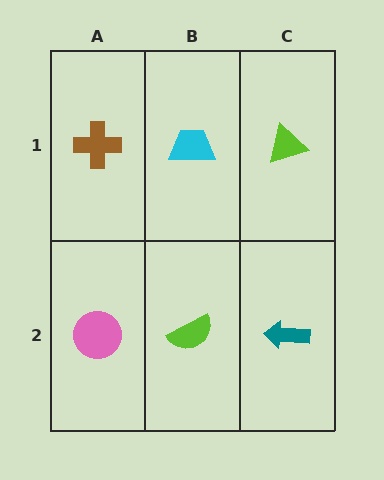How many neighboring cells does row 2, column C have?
2.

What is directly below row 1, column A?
A pink circle.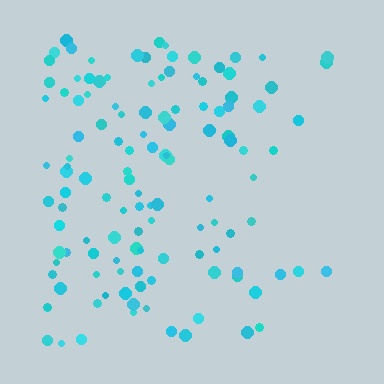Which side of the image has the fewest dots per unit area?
The right.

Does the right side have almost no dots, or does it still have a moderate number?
Still a moderate number, just noticeably fewer than the left.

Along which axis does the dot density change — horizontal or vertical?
Horizontal.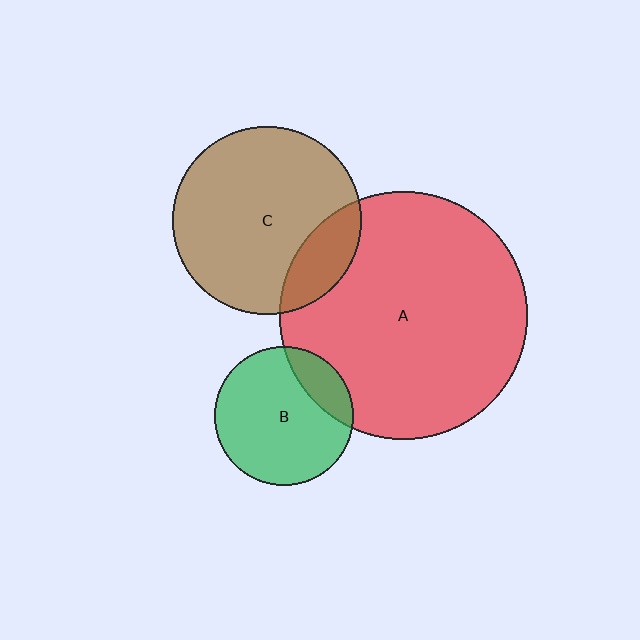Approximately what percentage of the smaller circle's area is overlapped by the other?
Approximately 20%.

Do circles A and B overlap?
Yes.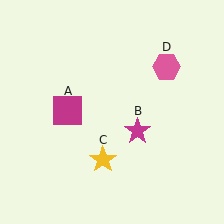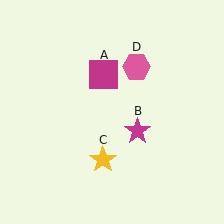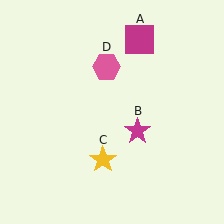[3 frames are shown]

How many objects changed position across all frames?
2 objects changed position: magenta square (object A), pink hexagon (object D).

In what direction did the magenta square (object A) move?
The magenta square (object A) moved up and to the right.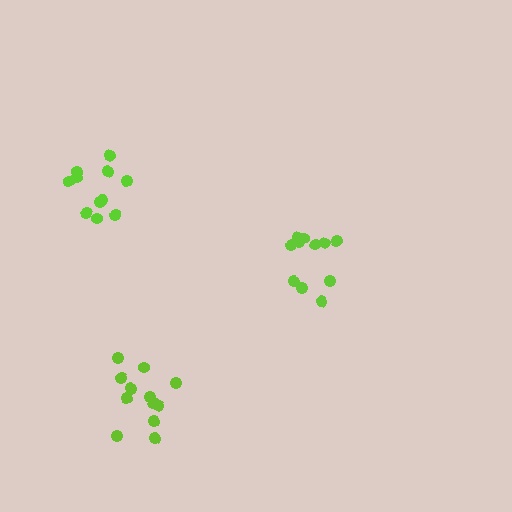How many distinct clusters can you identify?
There are 3 distinct clusters.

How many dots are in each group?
Group 1: 11 dots, Group 2: 12 dots, Group 3: 11 dots (34 total).